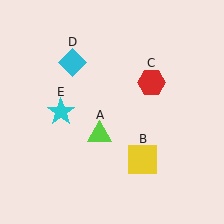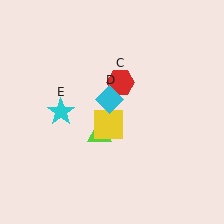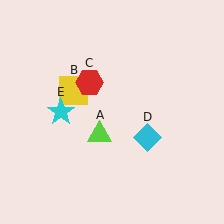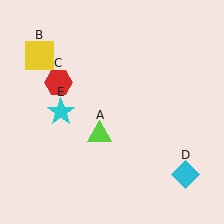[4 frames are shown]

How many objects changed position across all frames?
3 objects changed position: yellow square (object B), red hexagon (object C), cyan diamond (object D).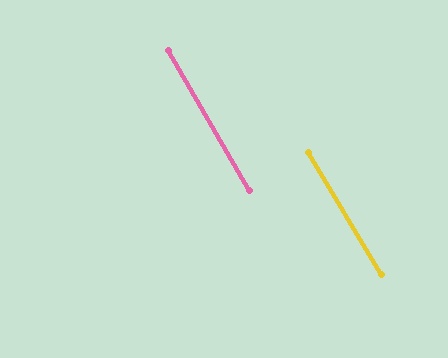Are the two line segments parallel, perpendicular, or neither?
Parallel — their directions differ by only 1.3°.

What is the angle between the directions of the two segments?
Approximately 1 degree.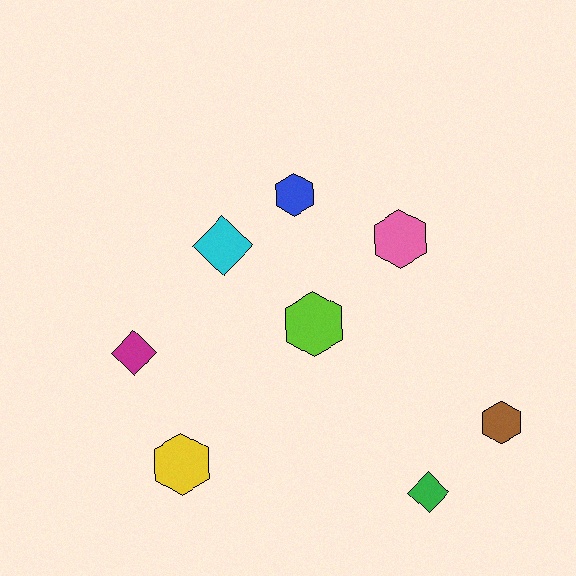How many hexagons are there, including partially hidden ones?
There are 5 hexagons.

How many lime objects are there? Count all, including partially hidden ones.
There is 1 lime object.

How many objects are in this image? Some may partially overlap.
There are 8 objects.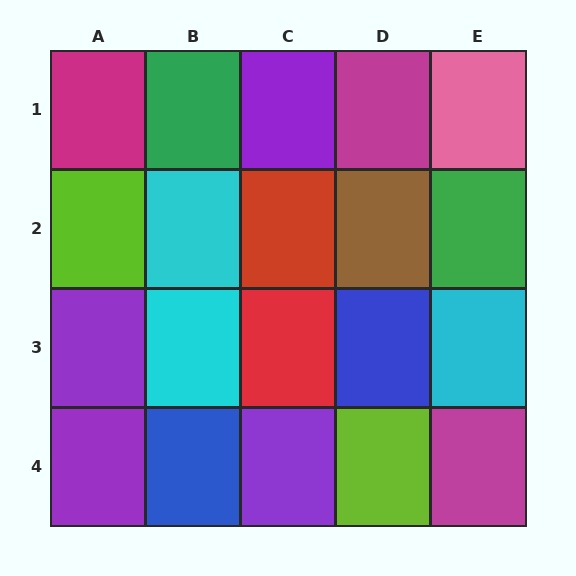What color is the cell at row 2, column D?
Brown.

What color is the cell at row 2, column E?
Green.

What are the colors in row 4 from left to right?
Purple, blue, purple, lime, magenta.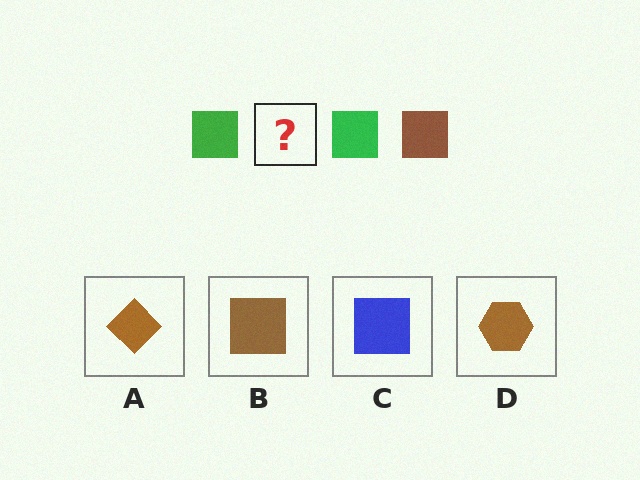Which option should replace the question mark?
Option B.